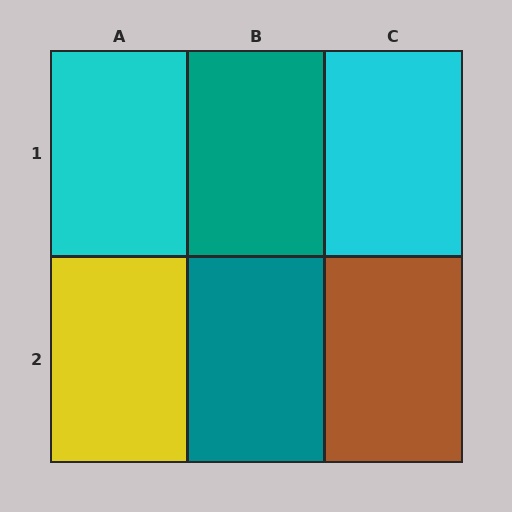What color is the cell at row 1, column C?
Cyan.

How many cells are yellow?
1 cell is yellow.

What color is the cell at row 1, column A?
Cyan.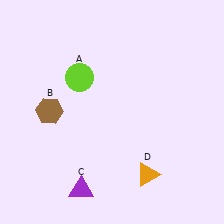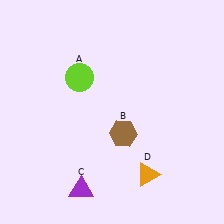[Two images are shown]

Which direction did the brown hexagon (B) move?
The brown hexagon (B) moved right.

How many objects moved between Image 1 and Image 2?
1 object moved between the two images.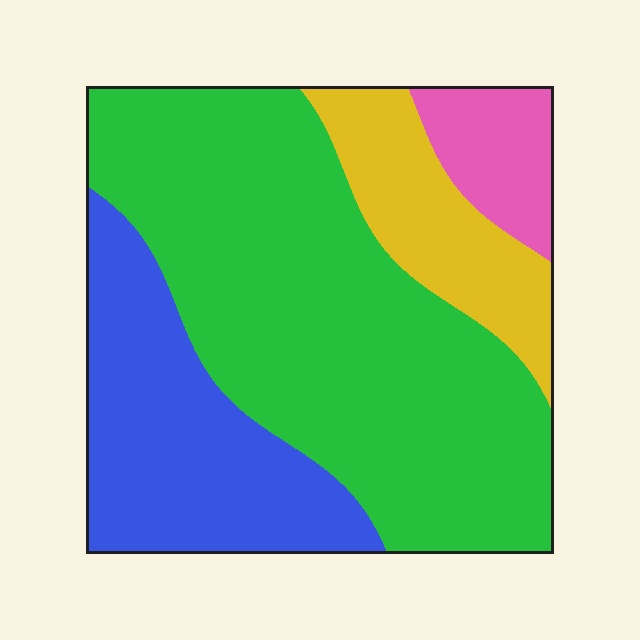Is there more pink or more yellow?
Yellow.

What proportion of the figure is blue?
Blue covers 25% of the figure.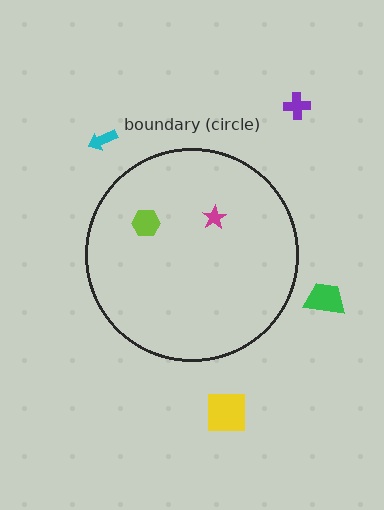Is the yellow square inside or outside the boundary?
Outside.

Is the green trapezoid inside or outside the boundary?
Outside.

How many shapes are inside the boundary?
2 inside, 4 outside.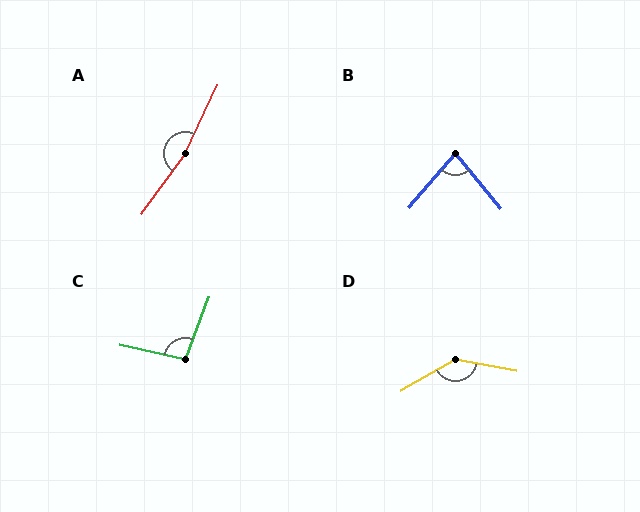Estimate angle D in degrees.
Approximately 139 degrees.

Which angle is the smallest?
B, at approximately 80 degrees.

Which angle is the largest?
A, at approximately 169 degrees.